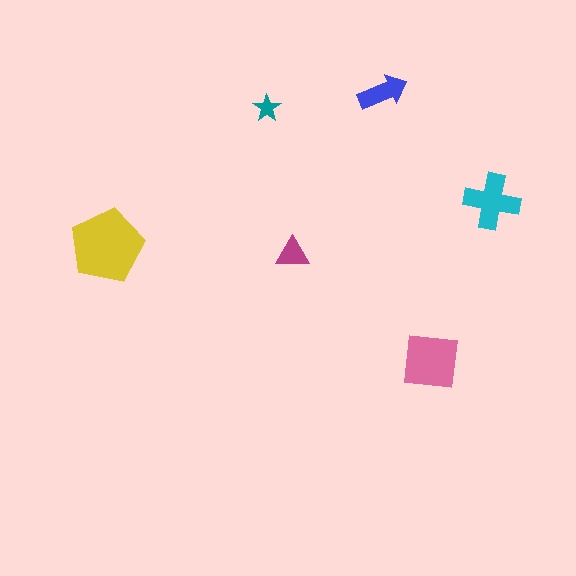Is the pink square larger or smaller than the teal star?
Larger.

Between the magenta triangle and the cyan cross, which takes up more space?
The cyan cross.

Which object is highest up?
The blue arrow is topmost.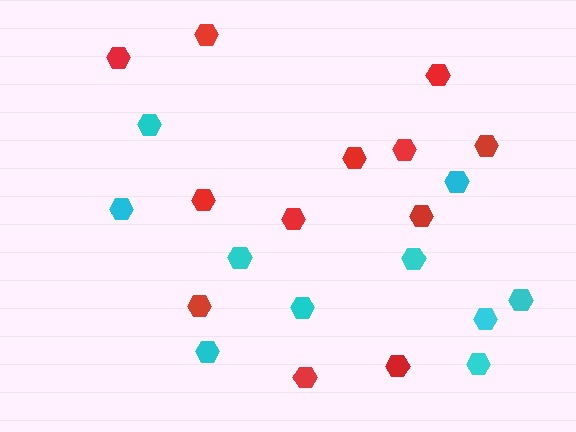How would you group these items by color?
There are 2 groups: one group of red hexagons (12) and one group of cyan hexagons (10).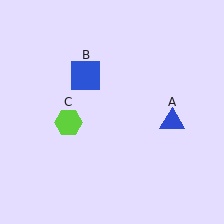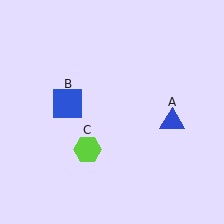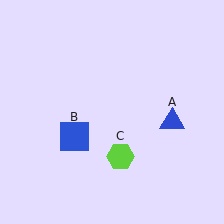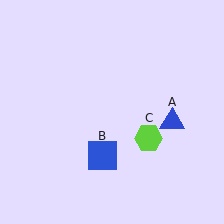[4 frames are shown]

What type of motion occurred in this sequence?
The blue square (object B), lime hexagon (object C) rotated counterclockwise around the center of the scene.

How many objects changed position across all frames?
2 objects changed position: blue square (object B), lime hexagon (object C).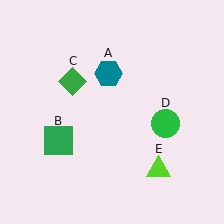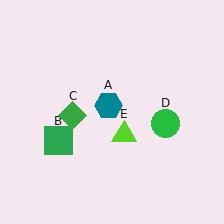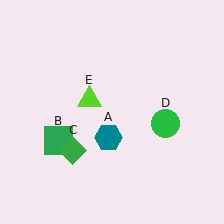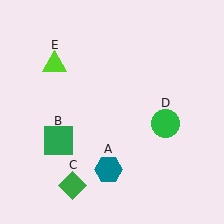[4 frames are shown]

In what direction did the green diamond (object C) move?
The green diamond (object C) moved down.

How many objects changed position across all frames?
3 objects changed position: teal hexagon (object A), green diamond (object C), lime triangle (object E).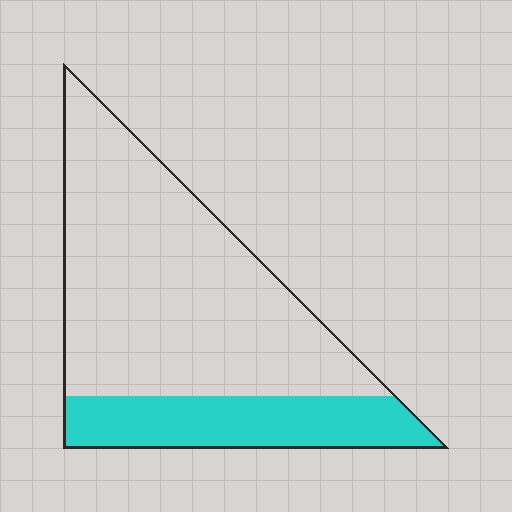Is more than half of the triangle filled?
No.